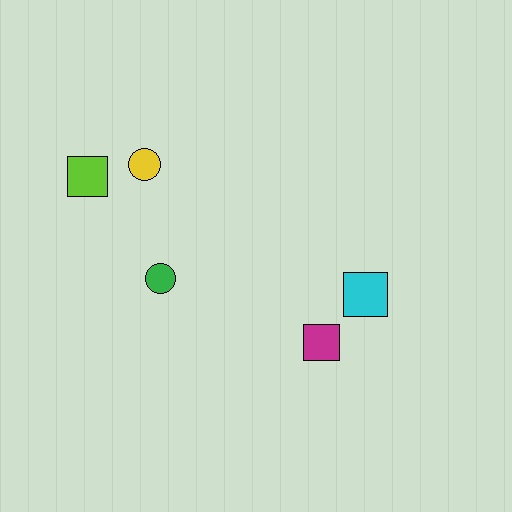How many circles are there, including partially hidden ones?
There are 2 circles.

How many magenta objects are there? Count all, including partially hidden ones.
There is 1 magenta object.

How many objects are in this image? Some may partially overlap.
There are 5 objects.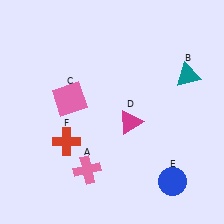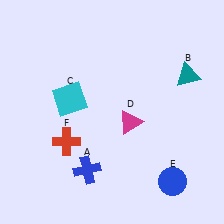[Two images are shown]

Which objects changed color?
A changed from pink to blue. C changed from pink to cyan.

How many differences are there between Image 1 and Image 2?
There are 2 differences between the two images.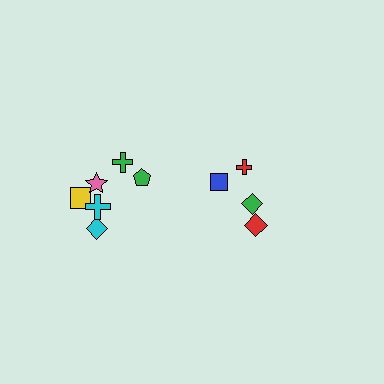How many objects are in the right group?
There are 4 objects.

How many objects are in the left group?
There are 6 objects.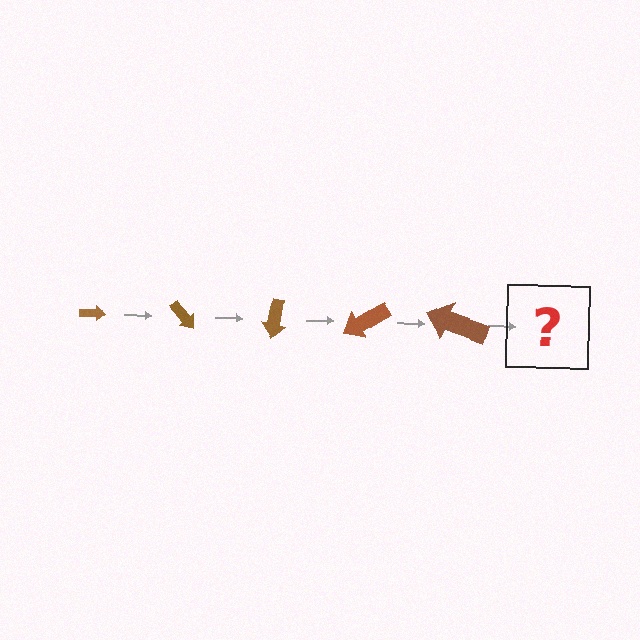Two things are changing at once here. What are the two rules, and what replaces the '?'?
The two rules are that the arrow grows larger each step and it rotates 50 degrees each step. The '?' should be an arrow, larger than the previous one and rotated 250 degrees from the start.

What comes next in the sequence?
The next element should be an arrow, larger than the previous one and rotated 250 degrees from the start.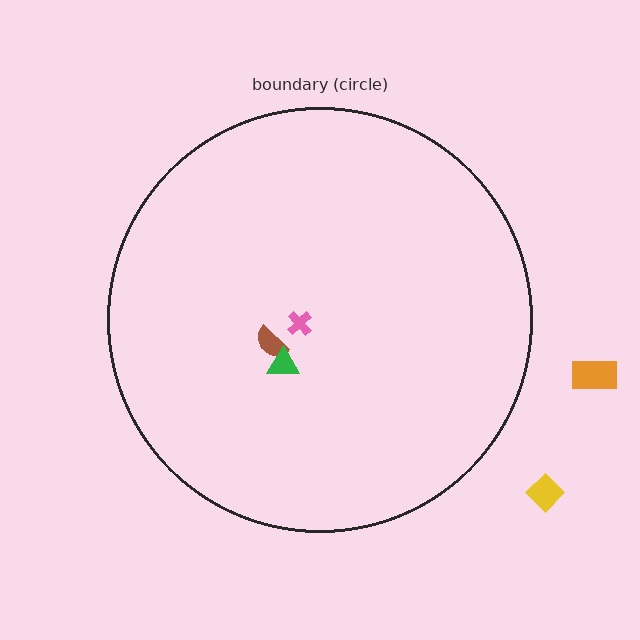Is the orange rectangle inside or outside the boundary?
Outside.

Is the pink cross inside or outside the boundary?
Inside.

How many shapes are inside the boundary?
3 inside, 2 outside.